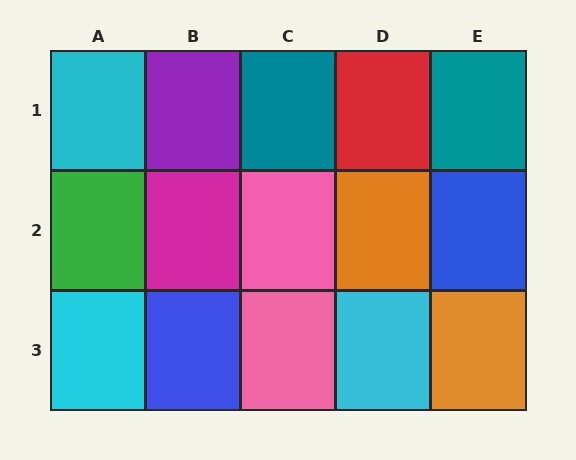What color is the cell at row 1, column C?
Teal.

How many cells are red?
1 cell is red.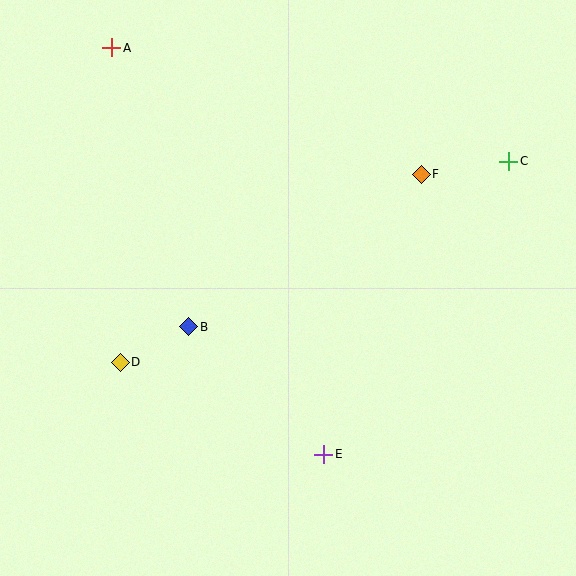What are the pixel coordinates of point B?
Point B is at (189, 327).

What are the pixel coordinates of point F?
Point F is at (421, 174).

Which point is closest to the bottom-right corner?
Point E is closest to the bottom-right corner.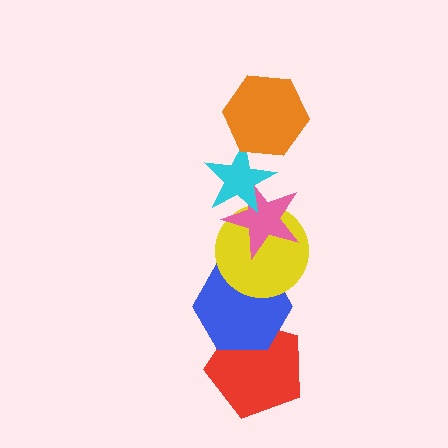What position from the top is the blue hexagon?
The blue hexagon is 5th from the top.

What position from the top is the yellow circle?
The yellow circle is 4th from the top.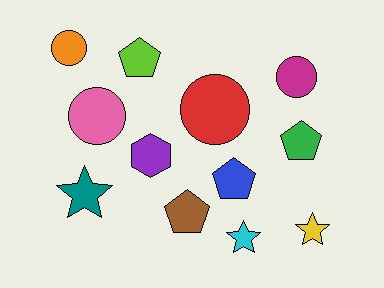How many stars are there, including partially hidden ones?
There are 3 stars.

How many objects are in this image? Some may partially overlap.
There are 12 objects.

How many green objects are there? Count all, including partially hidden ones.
There is 1 green object.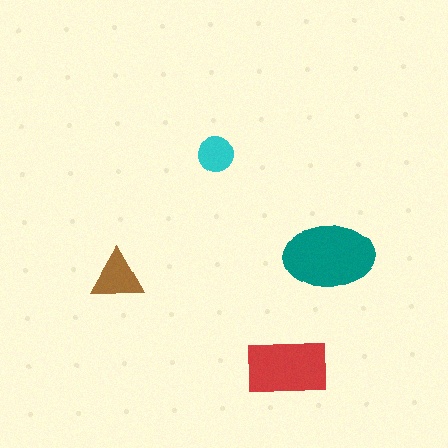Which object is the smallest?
The cyan circle.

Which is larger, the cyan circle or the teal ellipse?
The teal ellipse.